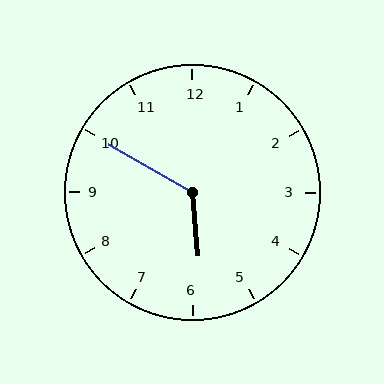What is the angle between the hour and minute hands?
Approximately 125 degrees.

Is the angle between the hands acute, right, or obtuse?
It is obtuse.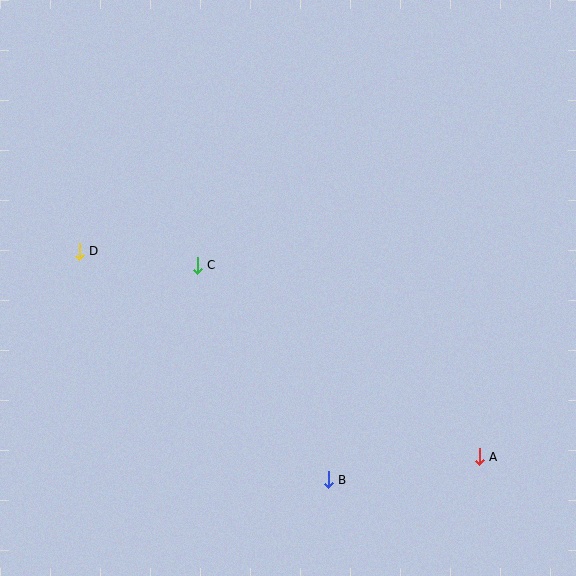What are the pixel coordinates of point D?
Point D is at (79, 251).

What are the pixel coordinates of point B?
Point B is at (328, 480).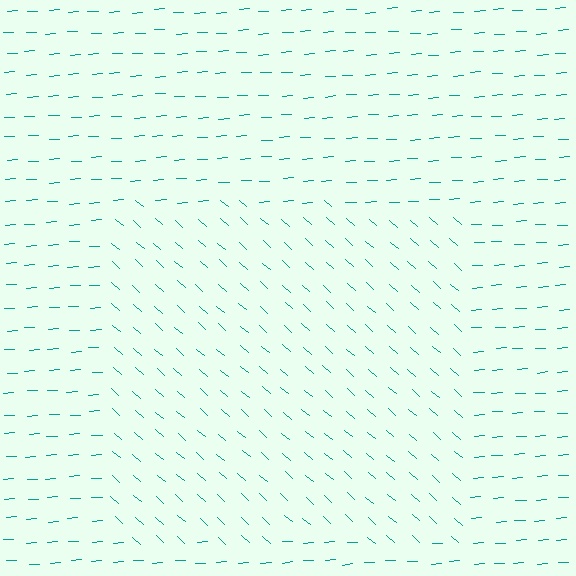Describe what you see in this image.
The image is filled with small teal line segments. A rectangle region in the image has lines oriented differently from the surrounding lines, creating a visible texture boundary.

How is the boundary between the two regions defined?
The boundary is defined purely by a change in line orientation (approximately 45 degrees difference). All lines are the same color and thickness.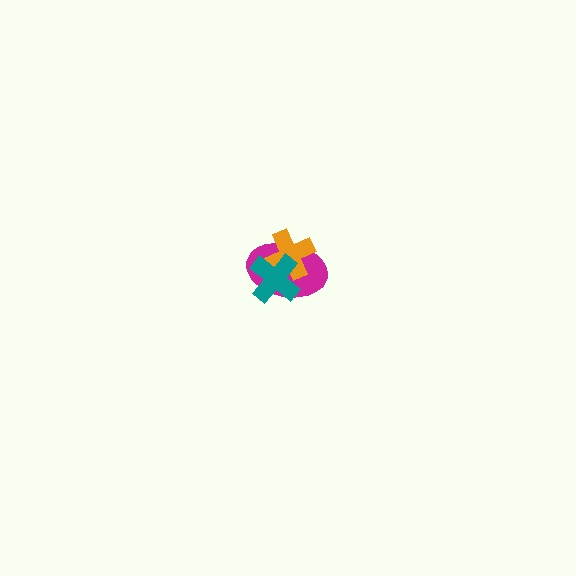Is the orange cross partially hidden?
Yes, it is partially covered by another shape.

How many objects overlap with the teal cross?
2 objects overlap with the teal cross.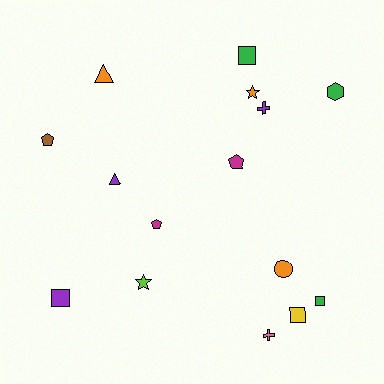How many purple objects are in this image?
There are 3 purple objects.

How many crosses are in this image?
There are 2 crosses.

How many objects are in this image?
There are 15 objects.